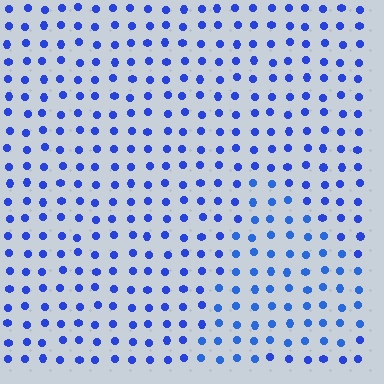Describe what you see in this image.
The image is filled with small blue elements in a uniform arrangement. A triangle-shaped region is visible where the elements are tinted to a slightly different hue, forming a subtle color boundary.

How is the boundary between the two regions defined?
The boundary is defined purely by a slight shift in hue (about 13 degrees). Spacing, size, and orientation are identical on both sides.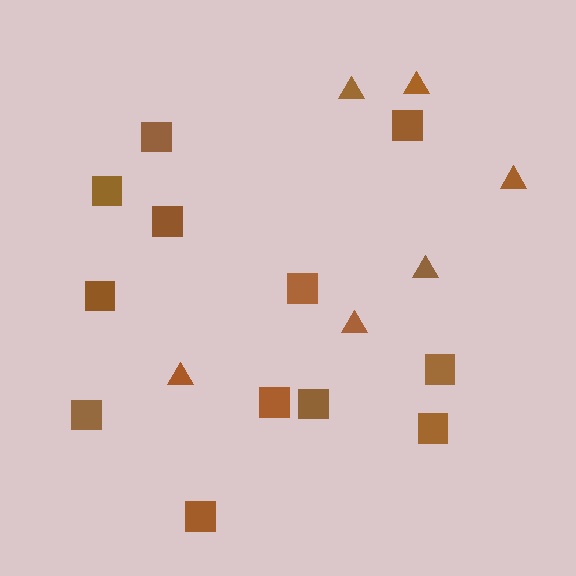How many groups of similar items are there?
There are 2 groups: one group of triangles (6) and one group of squares (12).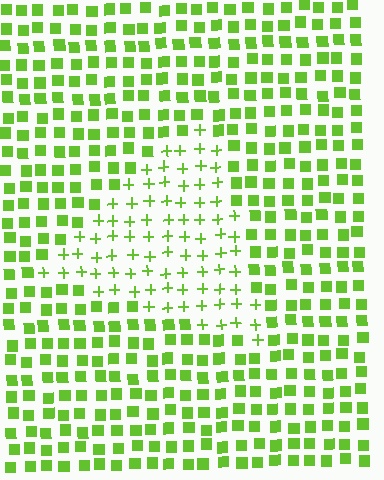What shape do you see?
I see a triangle.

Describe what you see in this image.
The image is filled with small lime elements arranged in a uniform grid. A triangle-shaped region contains plus signs, while the surrounding area contains squares. The boundary is defined purely by the change in element shape.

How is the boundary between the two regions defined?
The boundary is defined by a change in element shape: plus signs inside vs. squares outside. All elements share the same color and spacing.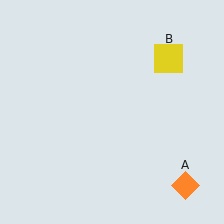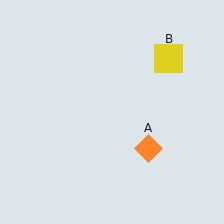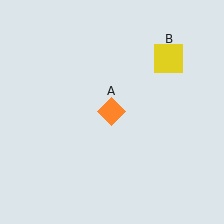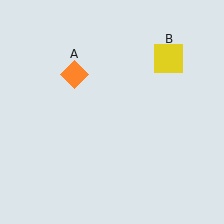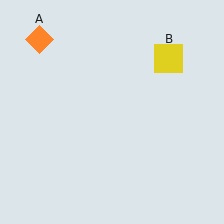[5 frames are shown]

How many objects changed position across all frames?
1 object changed position: orange diamond (object A).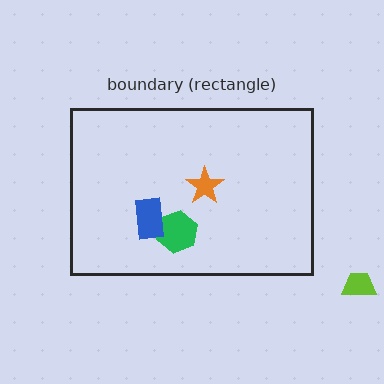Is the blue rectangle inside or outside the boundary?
Inside.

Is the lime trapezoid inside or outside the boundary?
Outside.